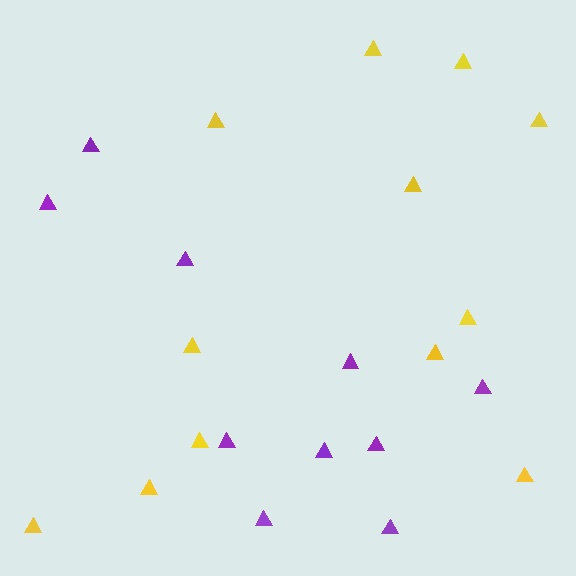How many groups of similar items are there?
There are 2 groups: one group of purple triangles (10) and one group of yellow triangles (12).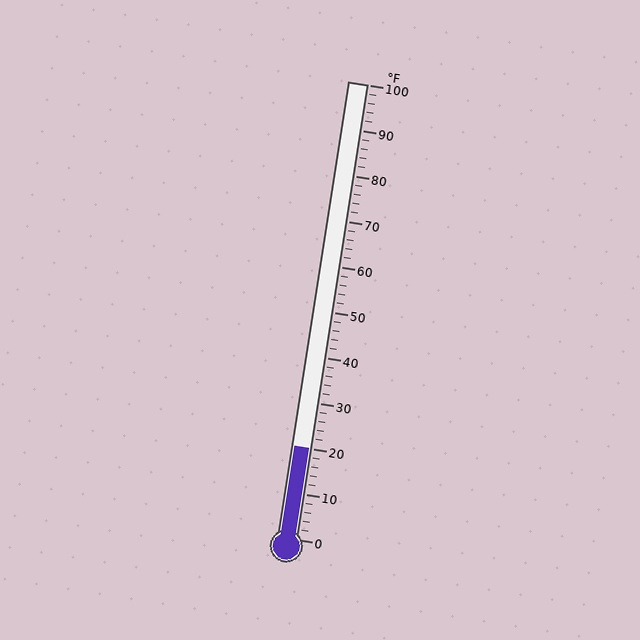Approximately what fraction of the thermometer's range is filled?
The thermometer is filled to approximately 20% of its range.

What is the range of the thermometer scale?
The thermometer scale ranges from 0°F to 100°F.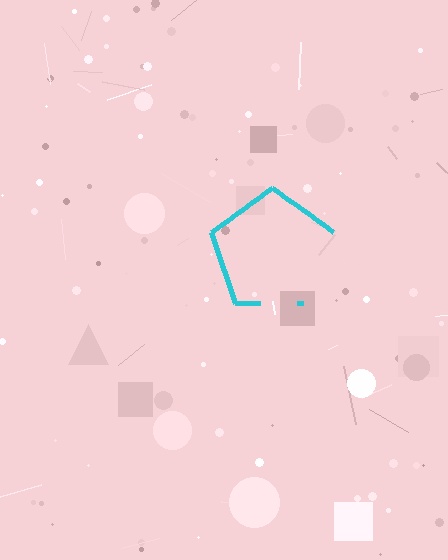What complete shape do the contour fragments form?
The contour fragments form a pentagon.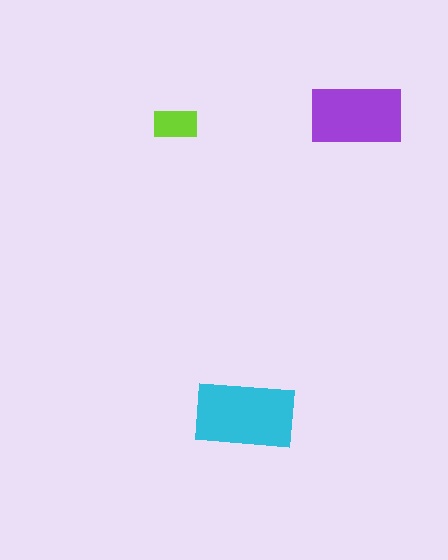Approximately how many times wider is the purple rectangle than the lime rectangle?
About 2 times wider.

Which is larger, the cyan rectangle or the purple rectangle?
The cyan one.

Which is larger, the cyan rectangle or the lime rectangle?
The cyan one.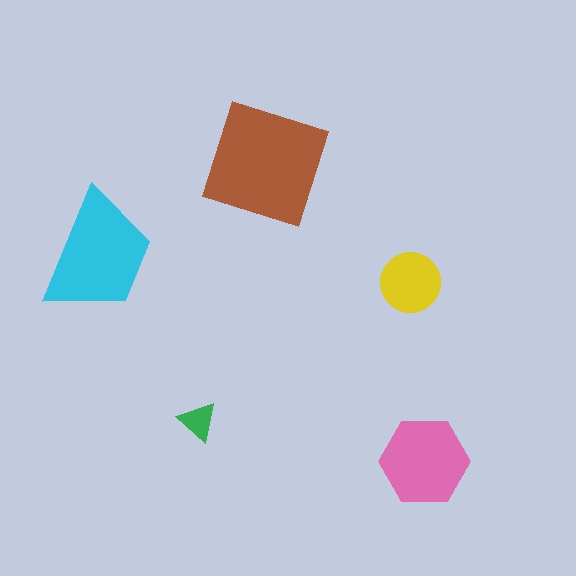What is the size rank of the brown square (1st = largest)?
1st.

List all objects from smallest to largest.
The green triangle, the yellow circle, the pink hexagon, the cyan trapezoid, the brown square.